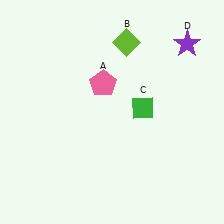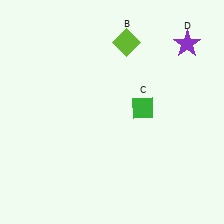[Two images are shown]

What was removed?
The pink pentagon (A) was removed in Image 2.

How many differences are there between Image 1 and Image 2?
There is 1 difference between the two images.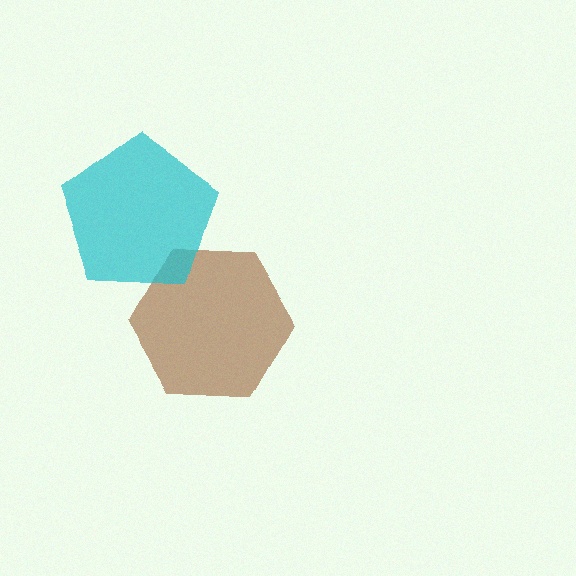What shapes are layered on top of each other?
The layered shapes are: a brown hexagon, a cyan pentagon.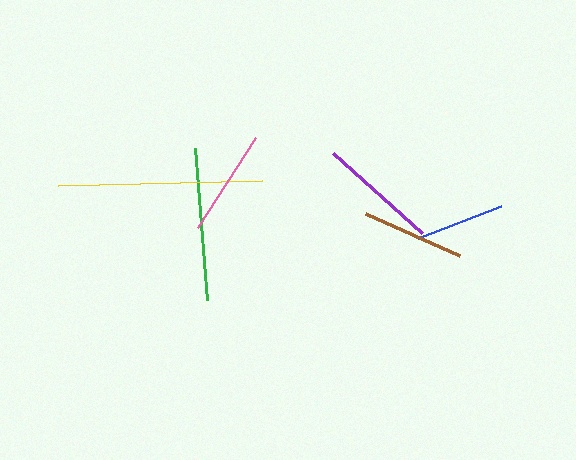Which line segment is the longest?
The yellow line is the longest at approximately 204 pixels.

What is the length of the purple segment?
The purple segment is approximately 120 pixels long.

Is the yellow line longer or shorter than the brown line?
The yellow line is longer than the brown line.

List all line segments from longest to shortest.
From longest to shortest: yellow, green, purple, pink, brown, blue.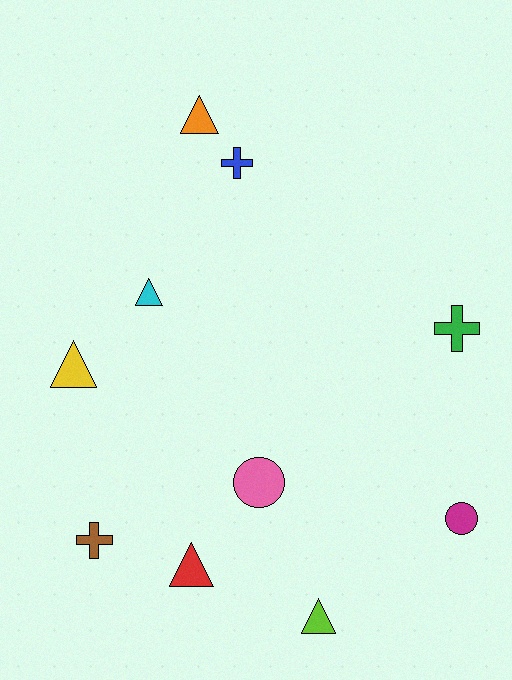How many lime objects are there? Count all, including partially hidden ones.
There is 1 lime object.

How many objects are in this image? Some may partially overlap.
There are 10 objects.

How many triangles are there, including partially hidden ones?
There are 5 triangles.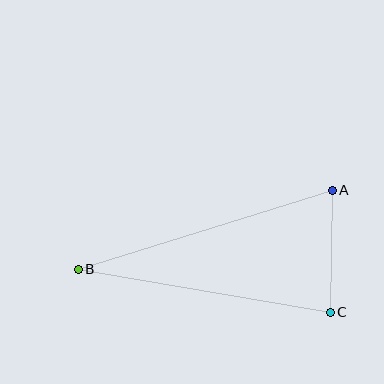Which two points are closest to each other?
Points A and C are closest to each other.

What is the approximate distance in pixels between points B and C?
The distance between B and C is approximately 256 pixels.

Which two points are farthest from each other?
Points A and B are farthest from each other.